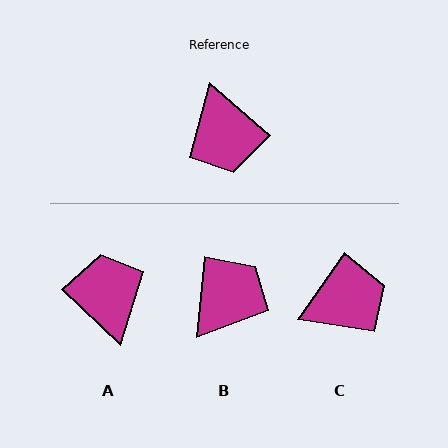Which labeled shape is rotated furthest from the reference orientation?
A, about 177 degrees away.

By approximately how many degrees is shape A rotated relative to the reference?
Approximately 177 degrees counter-clockwise.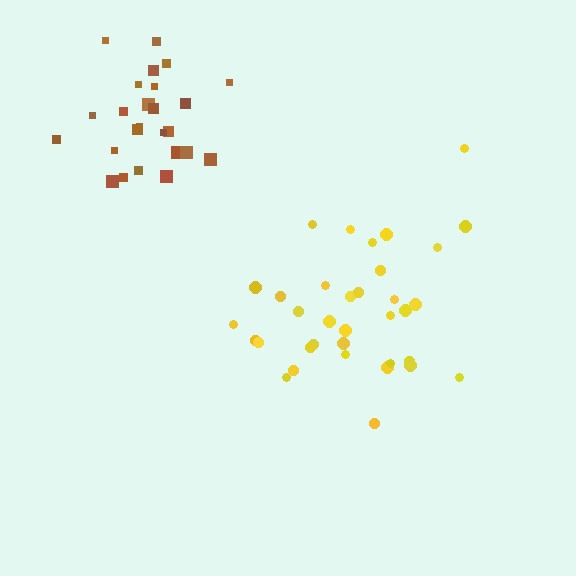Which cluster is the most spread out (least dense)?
Yellow.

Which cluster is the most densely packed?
Brown.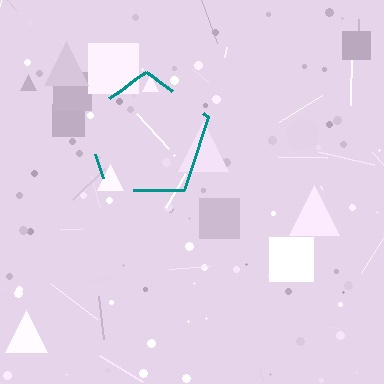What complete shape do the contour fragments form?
The contour fragments form a pentagon.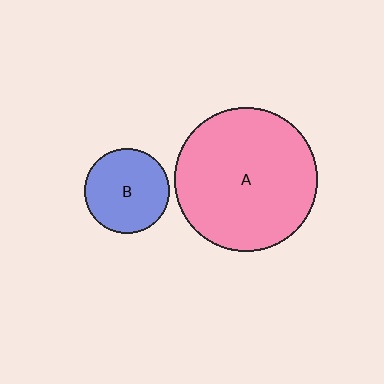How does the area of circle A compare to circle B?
Approximately 2.8 times.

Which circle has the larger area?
Circle A (pink).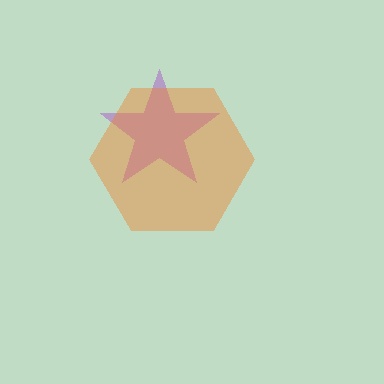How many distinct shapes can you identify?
There are 2 distinct shapes: a purple star, an orange hexagon.